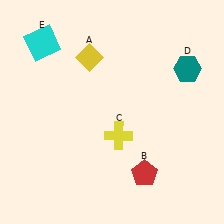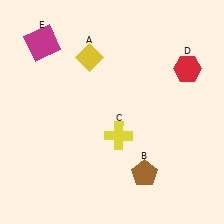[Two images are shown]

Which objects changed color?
B changed from red to brown. D changed from teal to red. E changed from cyan to magenta.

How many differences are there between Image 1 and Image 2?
There are 3 differences between the two images.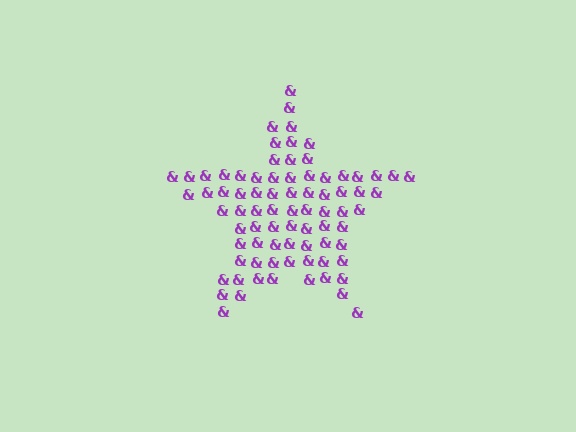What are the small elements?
The small elements are ampersands.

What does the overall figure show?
The overall figure shows a star.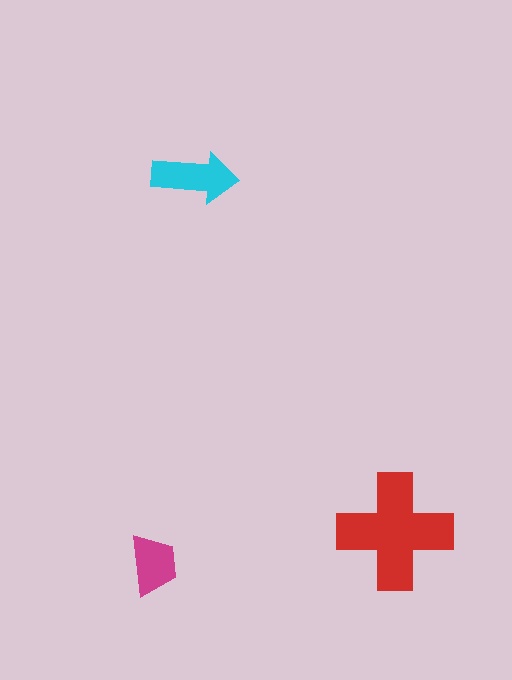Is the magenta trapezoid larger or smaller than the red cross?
Smaller.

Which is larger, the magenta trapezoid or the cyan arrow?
The cyan arrow.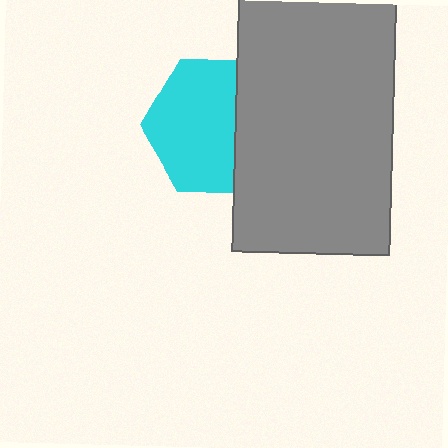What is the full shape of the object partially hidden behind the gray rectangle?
The partially hidden object is a cyan hexagon.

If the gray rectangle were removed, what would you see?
You would see the complete cyan hexagon.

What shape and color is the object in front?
The object in front is a gray rectangle.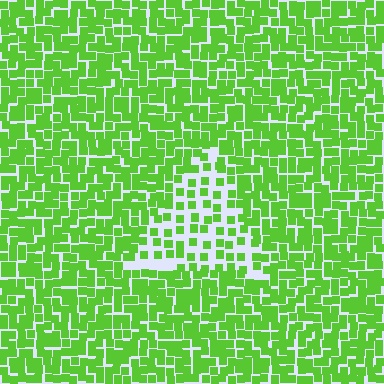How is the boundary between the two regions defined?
The boundary is defined by a change in element density (approximately 2.0x ratio). All elements are the same color, size, and shape.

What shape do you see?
I see a triangle.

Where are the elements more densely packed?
The elements are more densely packed outside the triangle boundary.